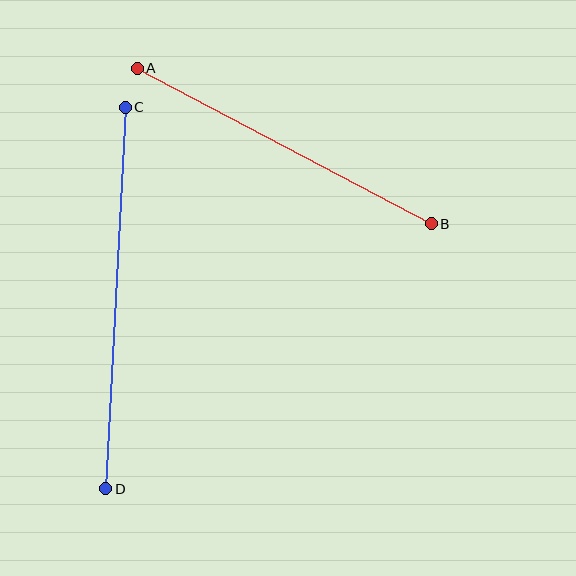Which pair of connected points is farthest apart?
Points C and D are farthest apart.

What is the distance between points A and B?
The distance is approximately 333 pixels.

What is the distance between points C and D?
The distance is approximately 382 pixels.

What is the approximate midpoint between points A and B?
The midpoint is at approximately (284, 146) pixels.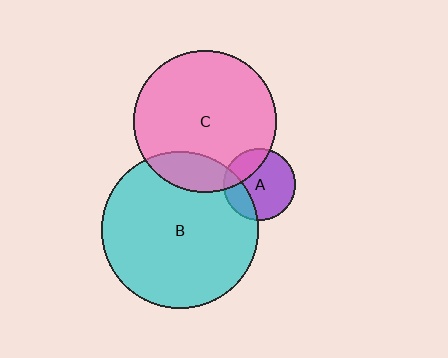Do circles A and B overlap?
Yes.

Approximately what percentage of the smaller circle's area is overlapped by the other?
Approximately 25%.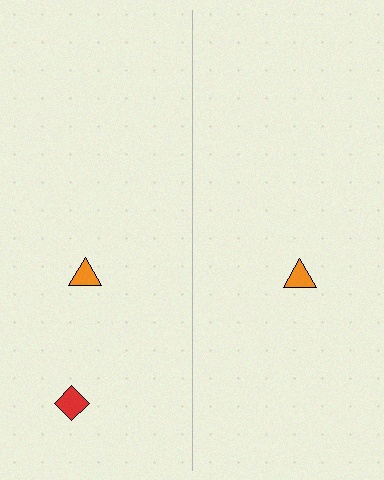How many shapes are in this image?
There are 3 shapes in this image.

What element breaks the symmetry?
A red diamond is missing from the right side.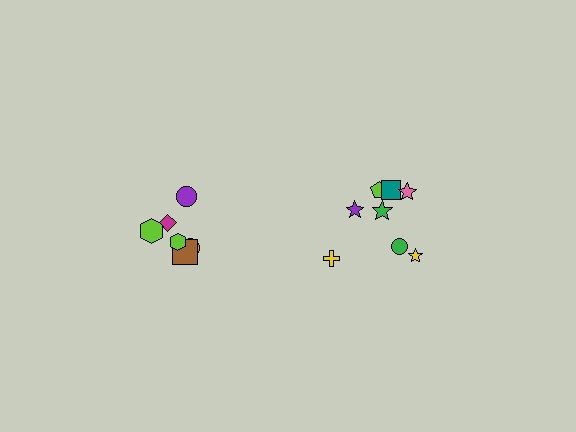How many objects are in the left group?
There are 6 objects.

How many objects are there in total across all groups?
There are 14 objects.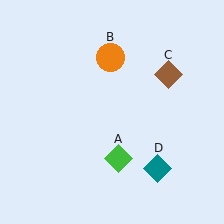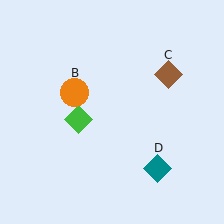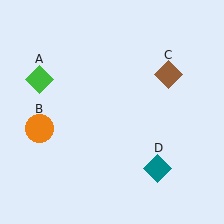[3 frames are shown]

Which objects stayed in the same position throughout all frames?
Brown diamond (object C) and teal diamond (object D) remained stationary.